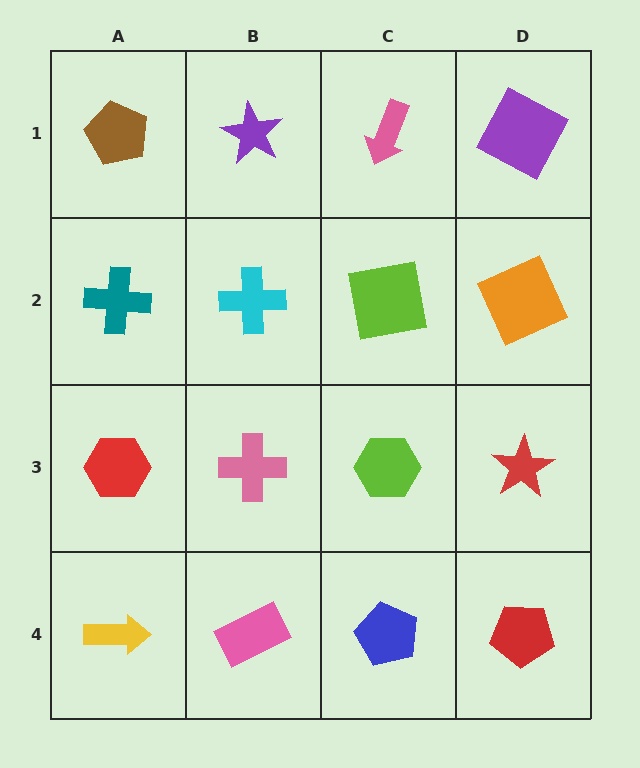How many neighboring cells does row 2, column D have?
3.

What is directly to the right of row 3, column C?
A red star.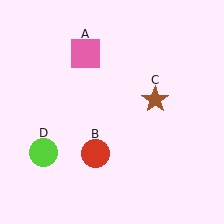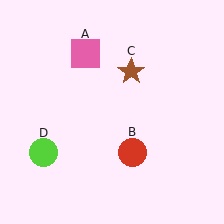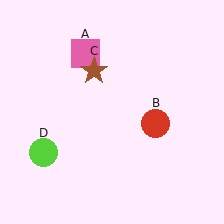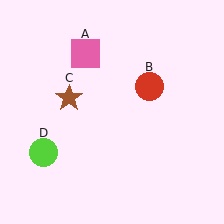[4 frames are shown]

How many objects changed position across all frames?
2 objects changed position: red circle (object B), brown star (object C).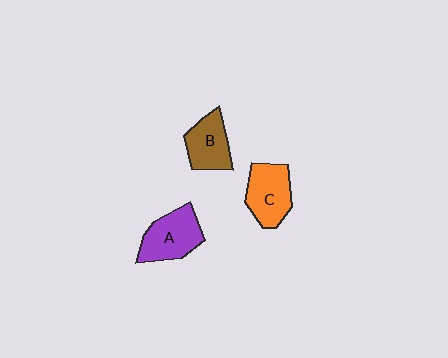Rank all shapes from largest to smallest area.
From largest to smallest: A (purple), C (orange), B (brown).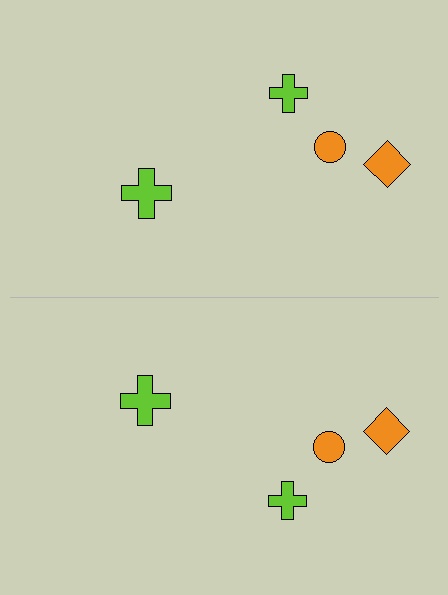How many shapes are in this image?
There are 8 shapes in this image.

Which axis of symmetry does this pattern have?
The pattern has a horizontal axis of symmetry running through the center of the image.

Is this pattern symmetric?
Yes, this pattern has bilateral (reflection) symmetry.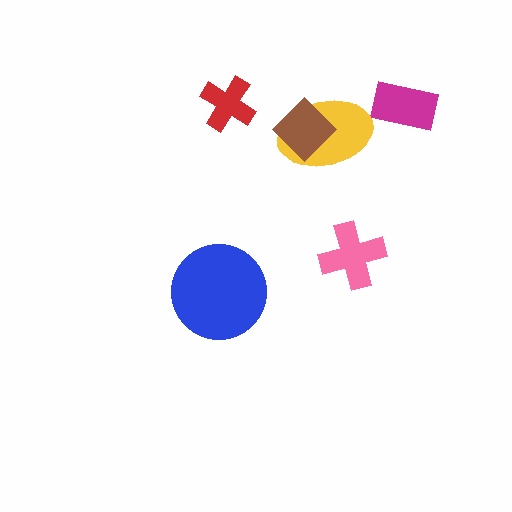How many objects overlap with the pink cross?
0 objects overlap with the pink cross.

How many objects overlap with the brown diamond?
1 object overlaps with the brown diamond.